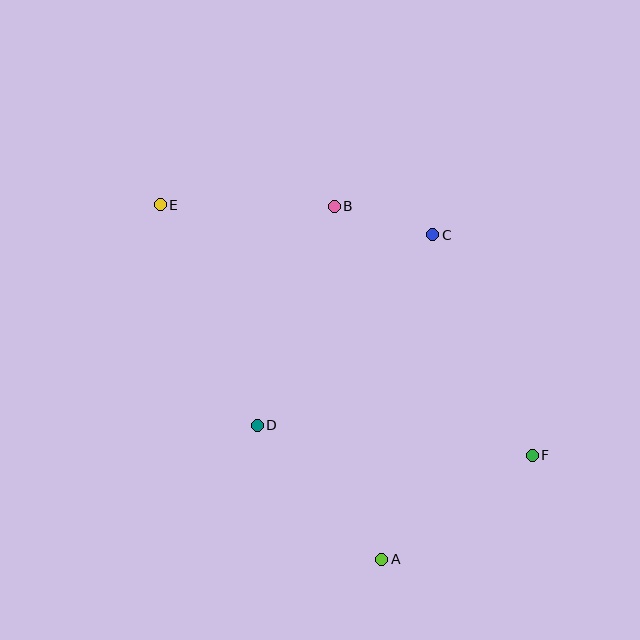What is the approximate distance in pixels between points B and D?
The distance between B and D is approximately 232 pixels.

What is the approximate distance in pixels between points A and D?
The distance between A and D is approximately 183 pixels.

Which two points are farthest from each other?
Points E and F are farthest from each other.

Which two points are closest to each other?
Points B and C are closest to each other.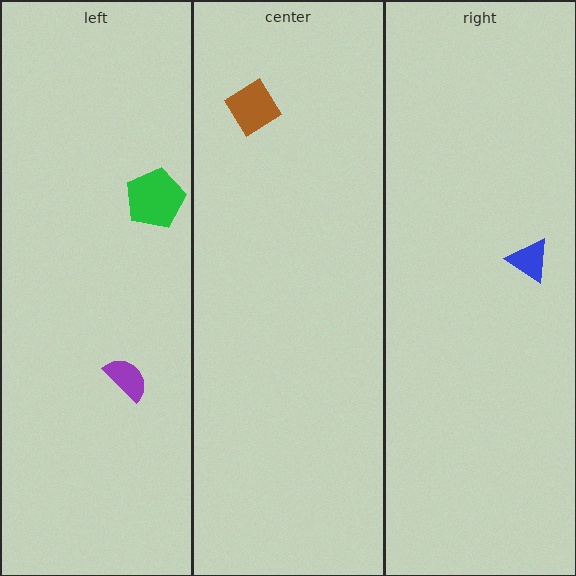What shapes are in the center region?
The brown diamond.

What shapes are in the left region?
The purple semicircle, the green pentagon.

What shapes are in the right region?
The blue triangle.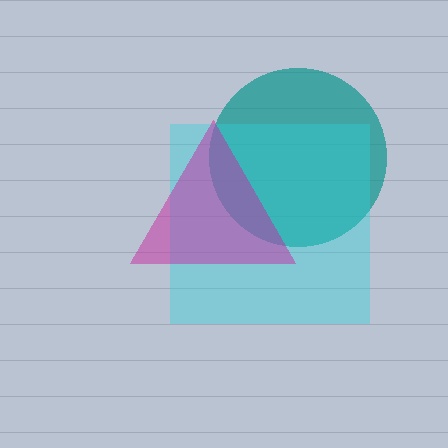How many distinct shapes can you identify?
There are 3 distinct shapes: a teal circle, a cyan square, a magenta triangle.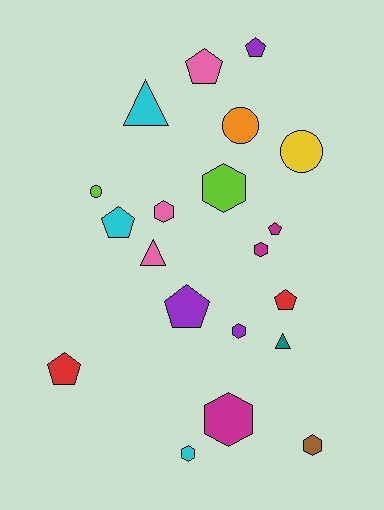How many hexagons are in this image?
There are 7 hexagons.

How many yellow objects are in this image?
There is 1 yellow object.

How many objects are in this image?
There are 20 objects.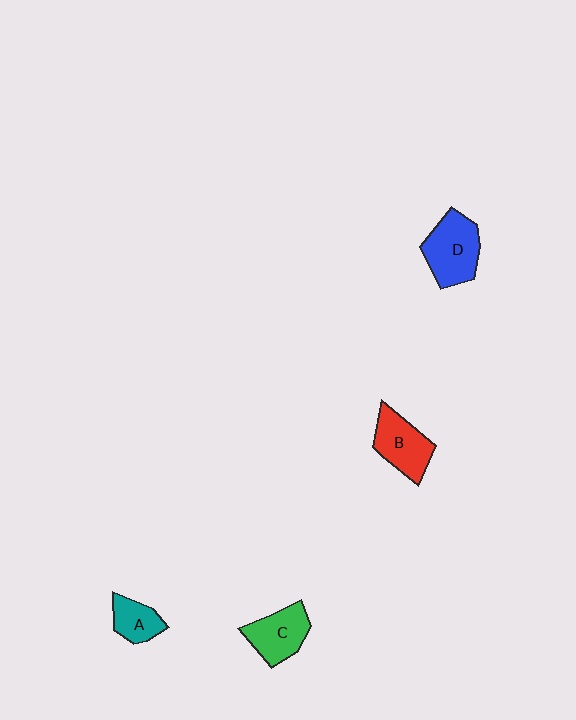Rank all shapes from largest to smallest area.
From largest to smallest: D (blue), B (red), C (green), A (teal).